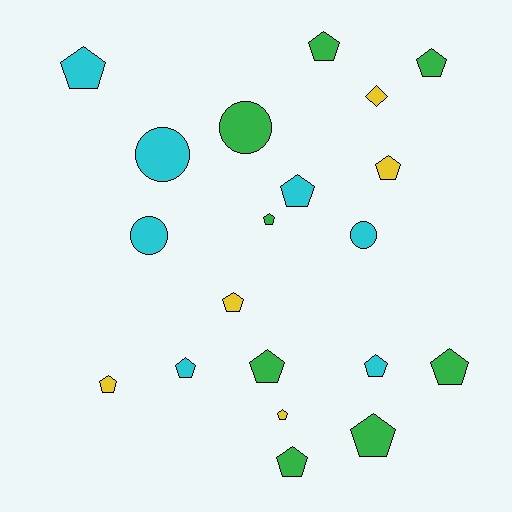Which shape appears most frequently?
Pentagon, with 15 objects.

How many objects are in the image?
There are 20 objects.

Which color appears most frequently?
Green, with 8 objects.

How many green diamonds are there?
There are no green diamonds.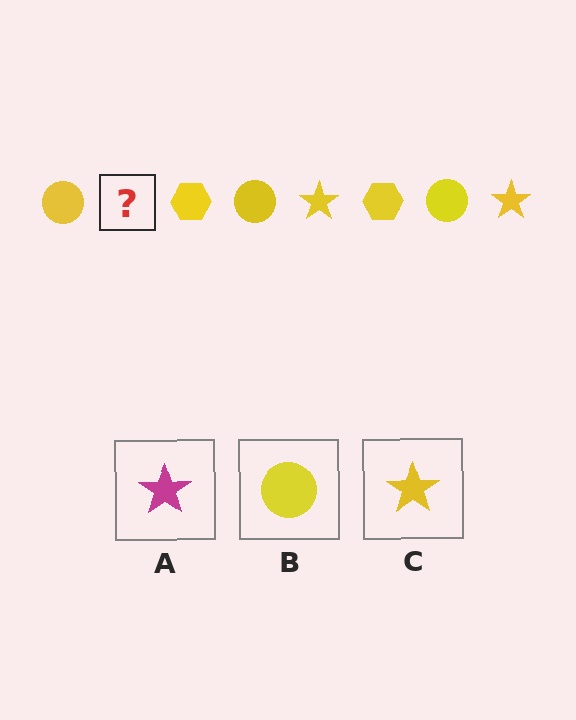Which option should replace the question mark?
Option C.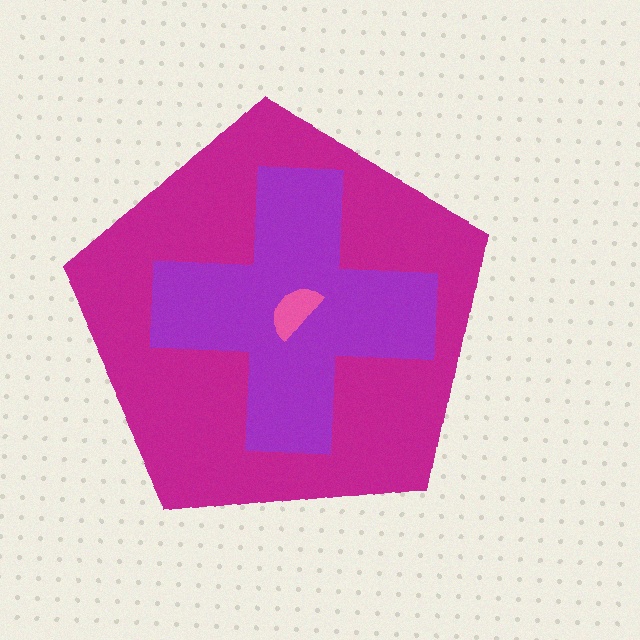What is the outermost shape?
The magenta pentagon.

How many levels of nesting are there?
3.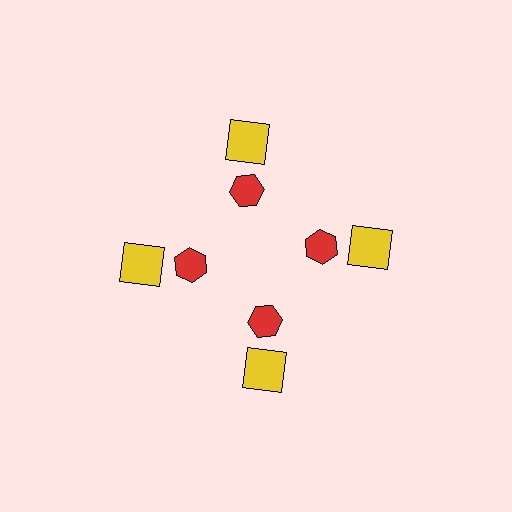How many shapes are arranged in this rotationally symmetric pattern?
There are 8 shapes, arranged in 4 groups of 2.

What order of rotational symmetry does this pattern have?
This pattern has 4-fold rotational symmetry.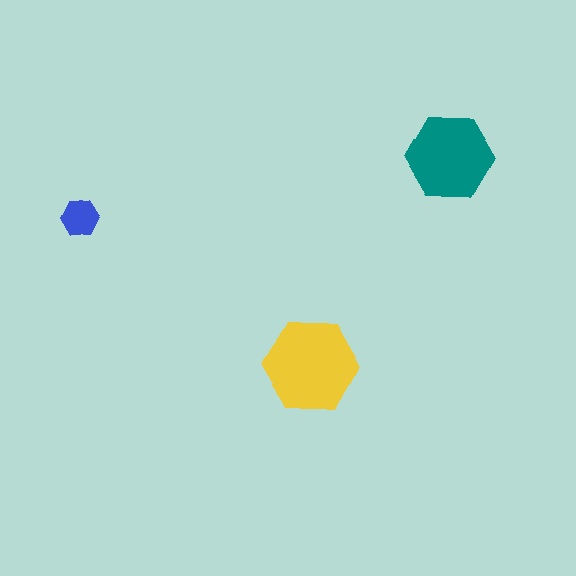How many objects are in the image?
There are 3 objects in the image.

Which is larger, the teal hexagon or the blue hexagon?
The teal one.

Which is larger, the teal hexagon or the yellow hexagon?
The yellow one.